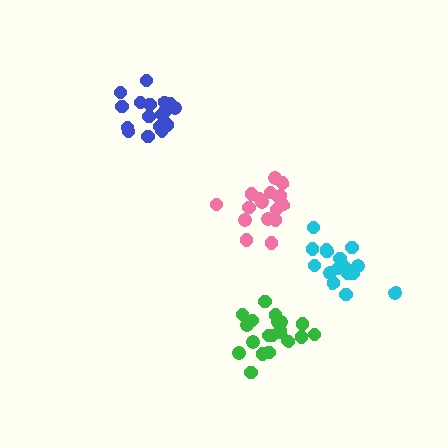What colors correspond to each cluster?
The clusters are colored: blue, pink, cyan, green.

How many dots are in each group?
Group 1: 17 dots, Group 2: 17 dots, Group 3: 16 dots, Group 4: 20 dots (70 total).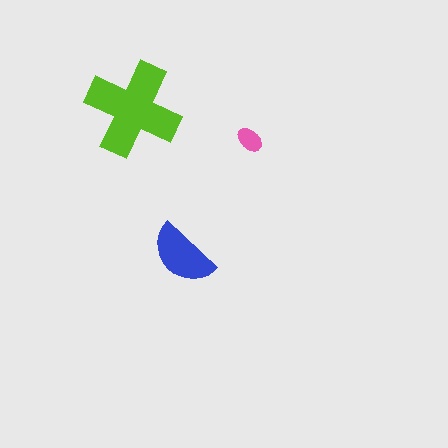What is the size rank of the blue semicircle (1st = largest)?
2nd.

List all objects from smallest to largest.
The pink ellipse, the blue semicircle, the lime cross.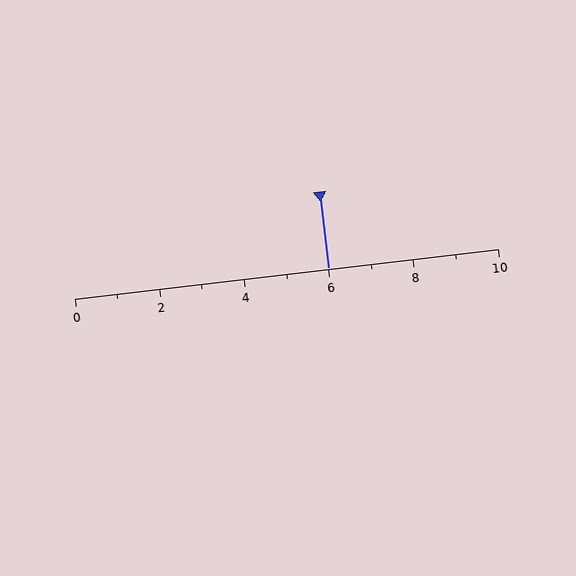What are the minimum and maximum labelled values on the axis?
The axis runs from 0 to 10.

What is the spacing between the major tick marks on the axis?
The major ticks are spaced 2 apart.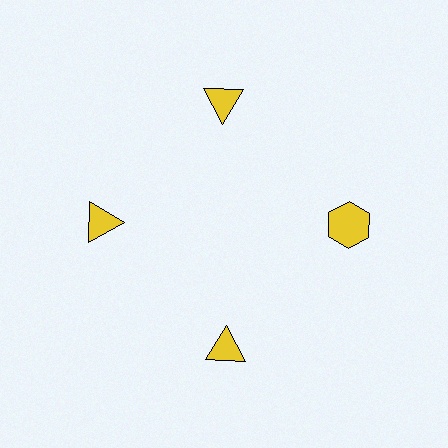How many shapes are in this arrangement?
There are 4 shapes arranged in a ring pattern.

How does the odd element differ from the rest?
It has a different shape: hexagon instead of triangle.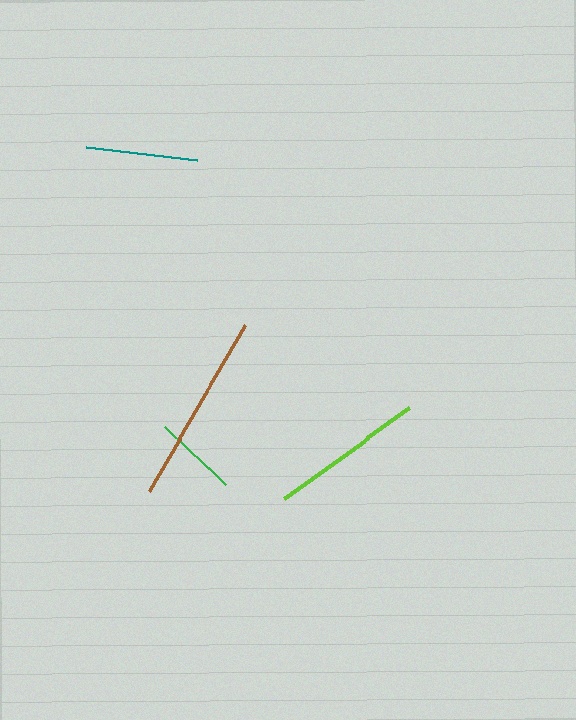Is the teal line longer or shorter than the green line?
The teal line is longer than the green line.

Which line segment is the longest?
The brown line is the longest at approximately 192 pixels.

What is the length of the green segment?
The green segment is approximately 85 pixels long.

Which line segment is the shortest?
The green line is the shortest at approximately 85 pixels.